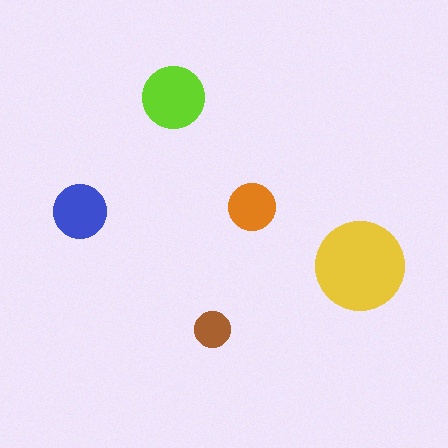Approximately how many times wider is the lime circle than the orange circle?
About 1.5 times wider.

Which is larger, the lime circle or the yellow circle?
The yellow one.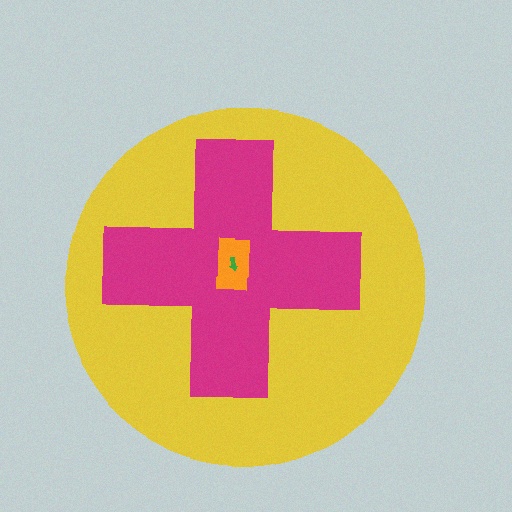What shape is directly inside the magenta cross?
The orange rectangle.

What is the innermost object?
The green arrow.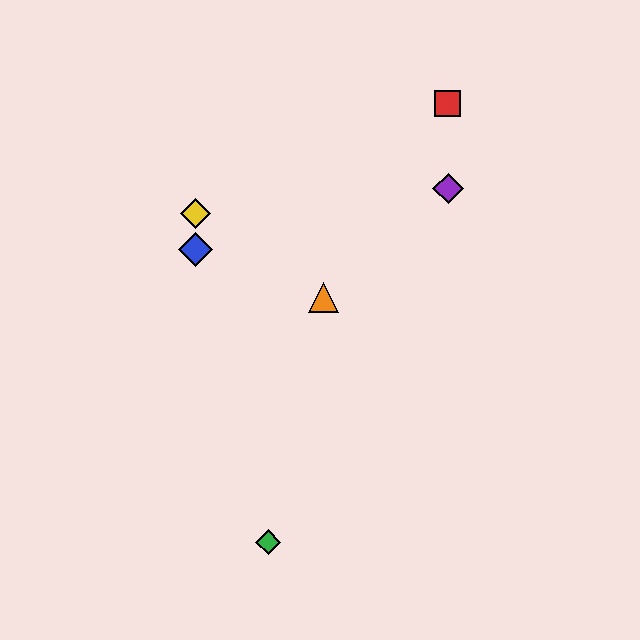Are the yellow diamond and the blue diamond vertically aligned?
Yes, both are at x≈195.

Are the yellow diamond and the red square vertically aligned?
No, the yellow diamond is at x≈195 and the red square is at x≈448.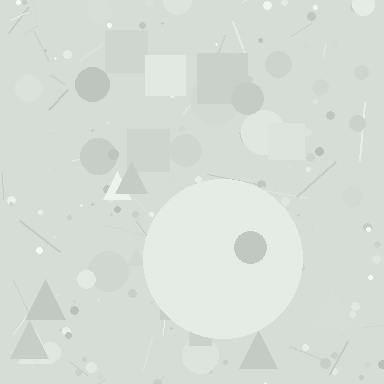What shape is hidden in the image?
A circle is hidden in the image.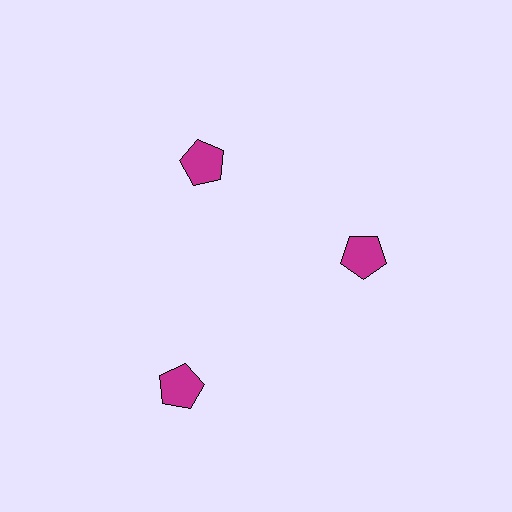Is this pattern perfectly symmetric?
No. The 3 magenta pentagons are arranged in a ring, but one element near the 7 o'clock position is pushed outward from the center, breaking the 3-fold rotational symmetry.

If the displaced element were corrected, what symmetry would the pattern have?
It would have 3-fold rotational symmetry — the pattern would map onto itself every 120 degrees.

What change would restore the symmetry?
The symmetry would be restored by moving it inward, back onto the ring so that all 3 pentagons sit at equal angles and equal distance from the center.